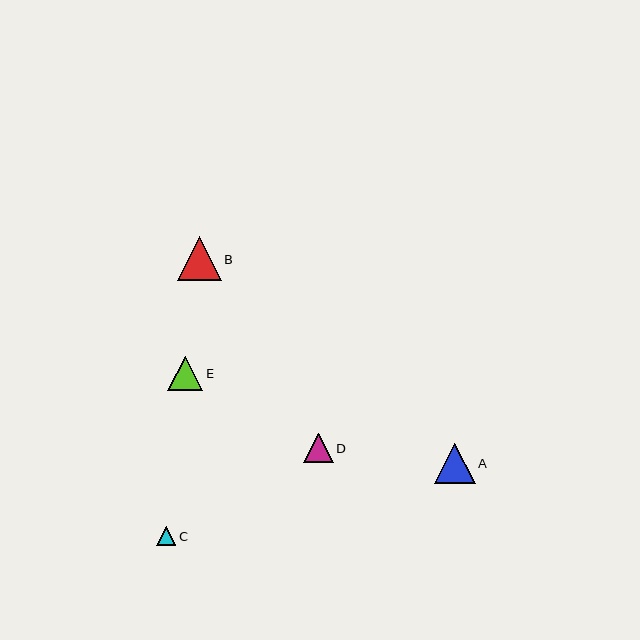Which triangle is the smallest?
Triangle C is the smallest with a size of approximately 19 pixels.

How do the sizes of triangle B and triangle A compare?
Triangle B and triangle A are approximately the same size.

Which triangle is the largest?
Triangle B is the largest with a size of approximately 44 pixels.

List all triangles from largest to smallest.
From largest to smallest: B, A, E, D, C.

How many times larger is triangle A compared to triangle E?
Triangle A is approximately 1.2 times the size of triangle E.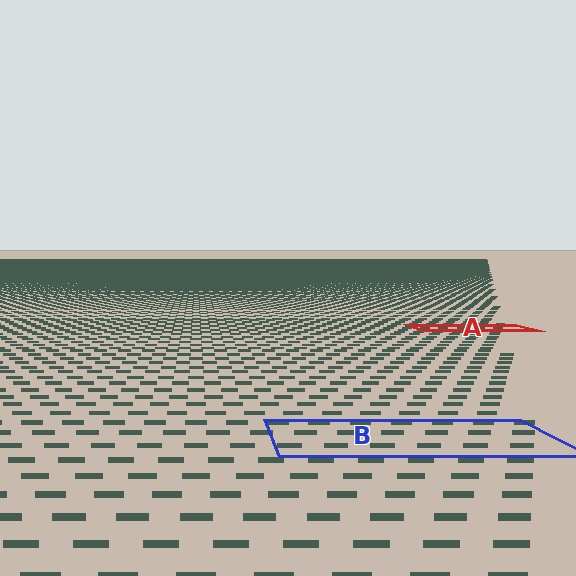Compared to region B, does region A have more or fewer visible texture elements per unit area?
Region A has more texture elements per unit area — they are packed more densely because it is farther away.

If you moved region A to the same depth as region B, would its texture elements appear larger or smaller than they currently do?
They would appear larger. At a closer depth, the same texture elements are projected at a bigger on-screen size.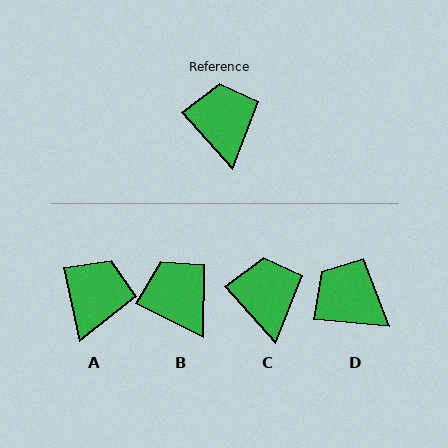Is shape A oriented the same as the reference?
No, it is off by about 30 degrees.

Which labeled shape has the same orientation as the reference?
C.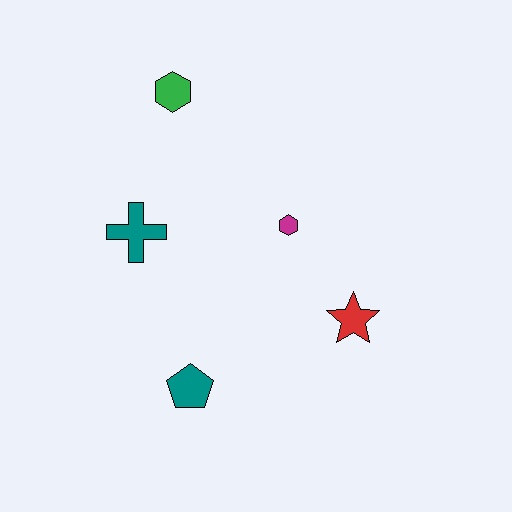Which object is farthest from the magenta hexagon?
The teal pentagon is farthest from the magenta hexagon.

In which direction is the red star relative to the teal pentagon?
The red star is to the right of the teal pentagon.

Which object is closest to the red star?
The magenta hexagon is closest to the red star.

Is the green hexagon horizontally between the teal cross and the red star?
Yes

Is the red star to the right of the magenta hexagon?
Yes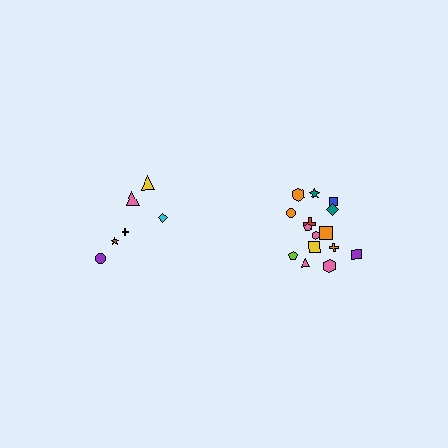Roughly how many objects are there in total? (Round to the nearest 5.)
Roughly 20 objects in total.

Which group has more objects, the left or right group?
The right group.